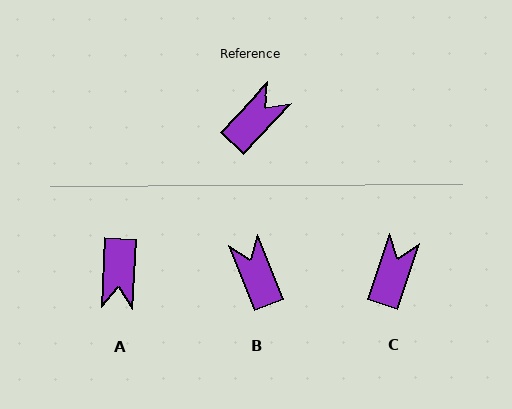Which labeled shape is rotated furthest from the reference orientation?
A, about 139 degrees away.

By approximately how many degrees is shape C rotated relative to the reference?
Approximately 26 degrees counter-clockwise.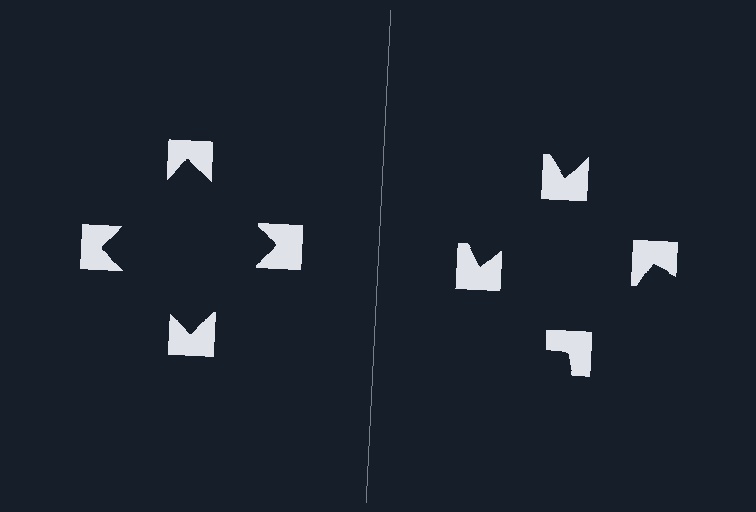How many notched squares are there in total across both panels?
8 — 4 on each side.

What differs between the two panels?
The notched squares are positioned identically on both sides; only the wedge orientations differ. On the left they align to a square; on the right they are misaligned.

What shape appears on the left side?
An illusory square.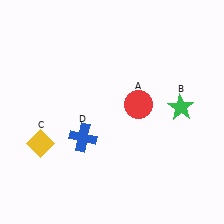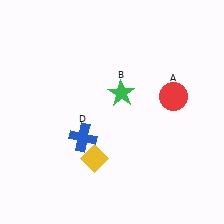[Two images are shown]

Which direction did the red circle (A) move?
The red circle (A) moved right.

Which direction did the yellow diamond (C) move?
The yellow diamond (C) moved right.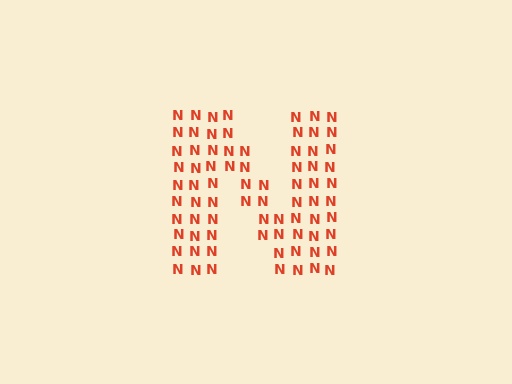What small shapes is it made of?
It is made of small letter N's.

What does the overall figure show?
The overall figure shows the letter N.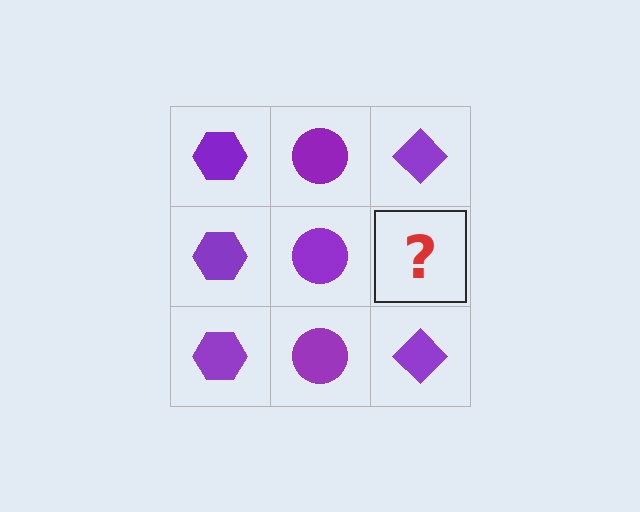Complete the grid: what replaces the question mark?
The question mark should be replaced with a purple diamond.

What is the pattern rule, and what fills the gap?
The rule is that each column has a consistent shape. The gap should be filled with a purple diamond.